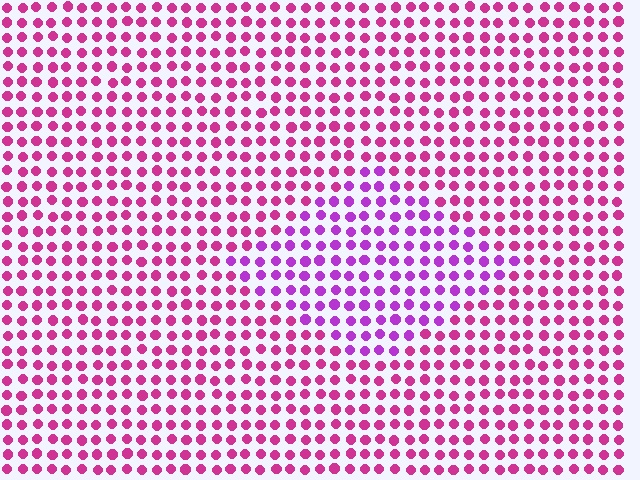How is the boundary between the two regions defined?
The boundary is defined purely by a slight shift in hue (about 33 degrees). Spacing, size, and orientation are identical on both sides.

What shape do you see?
I see a diamond.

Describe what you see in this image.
The image is filled with small magenta elements in a uniform arrangement. A diamond-shaped region is visible where the elements are tinted to a slightly different hue, forming a subtle color boundary.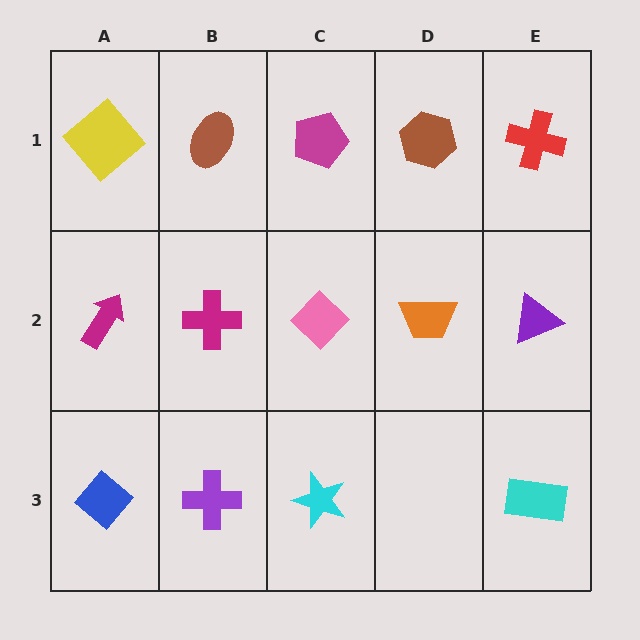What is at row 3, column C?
A cyan star.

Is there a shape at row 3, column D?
No, that cell is empty.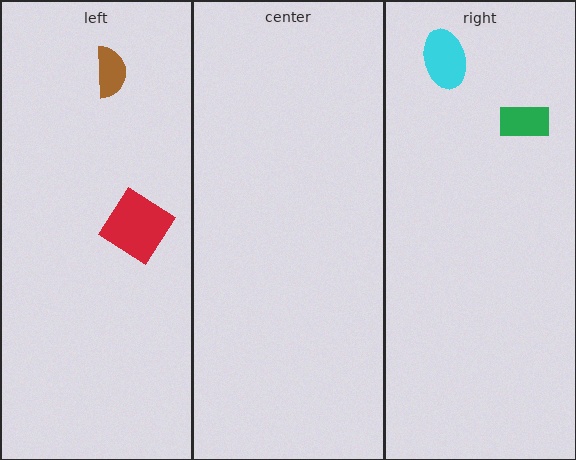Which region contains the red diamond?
The left region.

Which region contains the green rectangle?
The right region.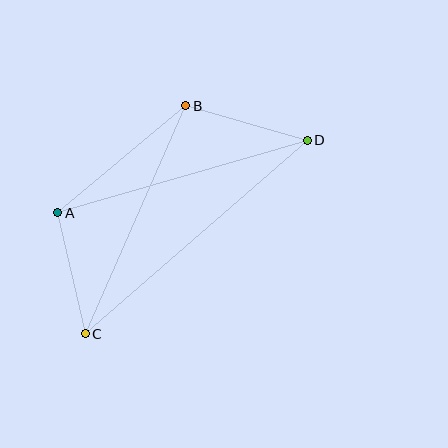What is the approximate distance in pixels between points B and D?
The distance between B and D is approximately 126 pixels.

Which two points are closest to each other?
Points A and C are closest to each other.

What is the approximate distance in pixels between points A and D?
The distance between A and D is approximately 260 pixels.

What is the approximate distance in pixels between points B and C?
The distance between B and C is approximately 250 pixels.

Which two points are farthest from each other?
Points C and D are farthest from each other.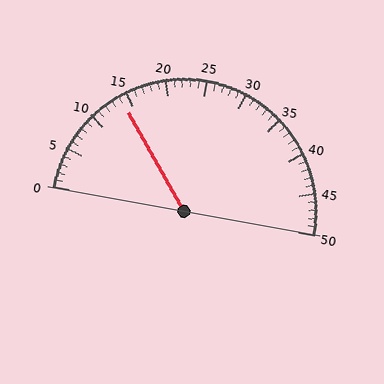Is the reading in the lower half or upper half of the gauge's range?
The reading is in the lower half of the range (0 to 50).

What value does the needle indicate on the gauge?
The needle indicates approximately 14.